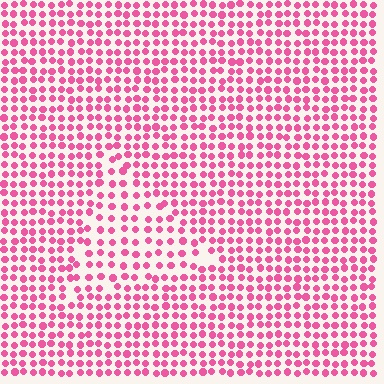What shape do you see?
I see a triangle.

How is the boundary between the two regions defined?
The boundary is defined by a change in element density (approximately 1.6x ratio). All elements are the same color, size, and shape.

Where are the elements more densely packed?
The elements are more densely packed outside the triangle boundary.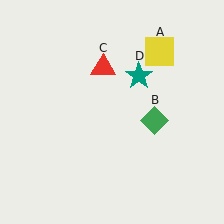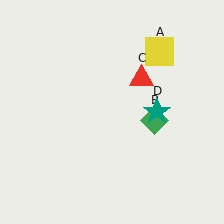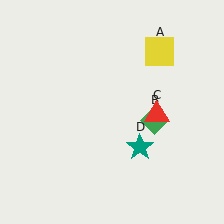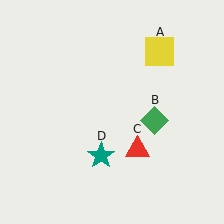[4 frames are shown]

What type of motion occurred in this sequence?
The red triangle (object C), teal star (object D) rotated clockwise around the center of the scene.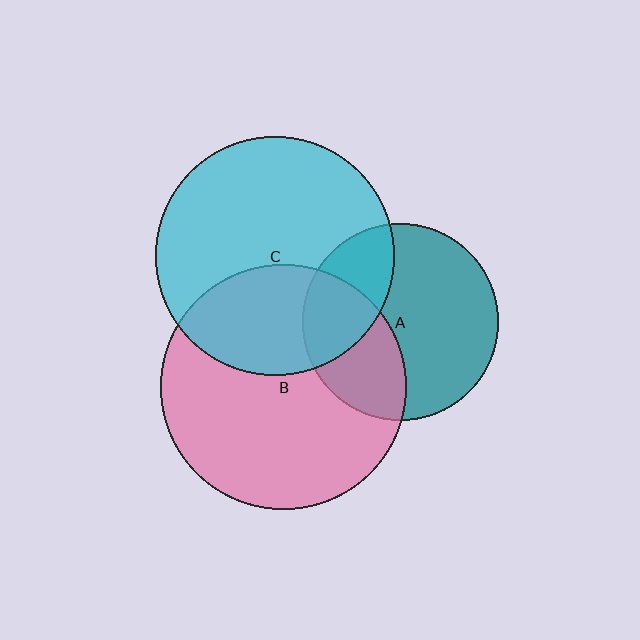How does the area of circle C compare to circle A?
Approximately 1.5 times.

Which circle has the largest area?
Circle B (pink).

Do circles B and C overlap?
Yes.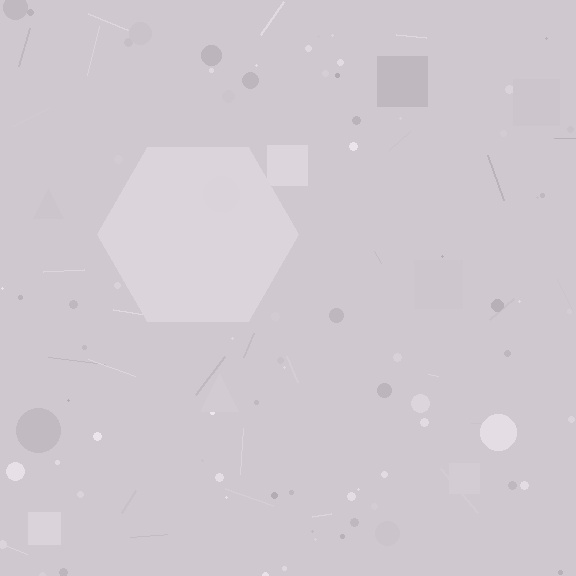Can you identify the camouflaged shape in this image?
The camouflaged shape is a hexagon.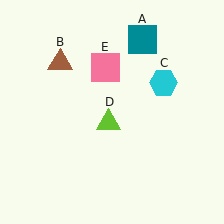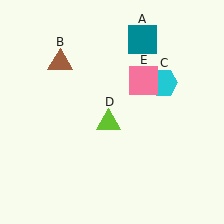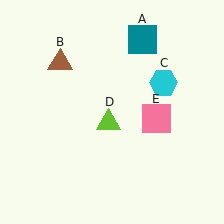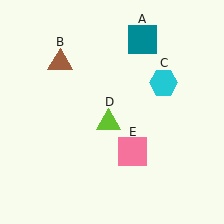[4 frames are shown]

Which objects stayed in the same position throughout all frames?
Teal square (object A) and brown triangle (object B) and cyan hexagon (object C) and lime triangle (object D) remained stationary.